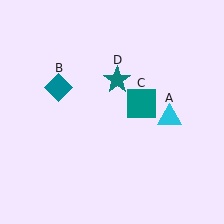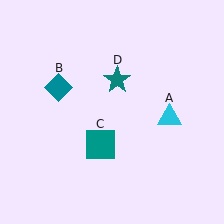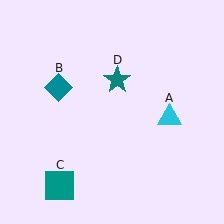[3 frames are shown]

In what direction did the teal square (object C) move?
The teal square (object C) moved down and to the left.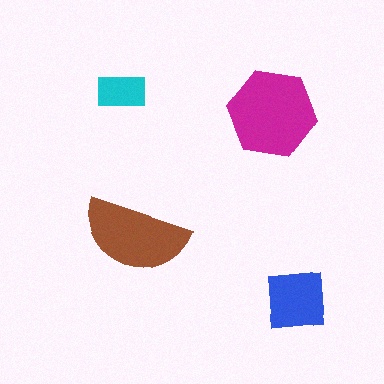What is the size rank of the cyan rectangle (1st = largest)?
4th.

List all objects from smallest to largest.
The cyan rectangle, the blue square, the brown semicircle, the magenta hexagon.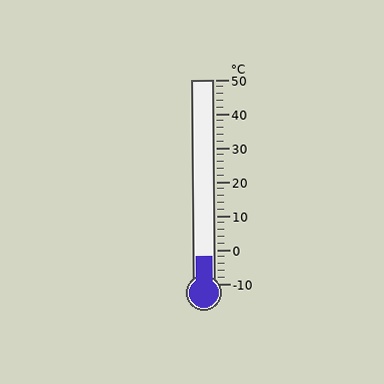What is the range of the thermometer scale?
The thermometer scale ranges from -10°C to 50°C.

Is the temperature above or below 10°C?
The temperature is below 10°C.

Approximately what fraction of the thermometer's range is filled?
The thermometer is filled to approximately 15% of its range.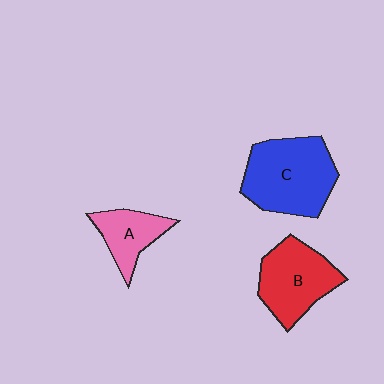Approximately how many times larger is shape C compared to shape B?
Approximately 1.3 times.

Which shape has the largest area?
Shape C (blue).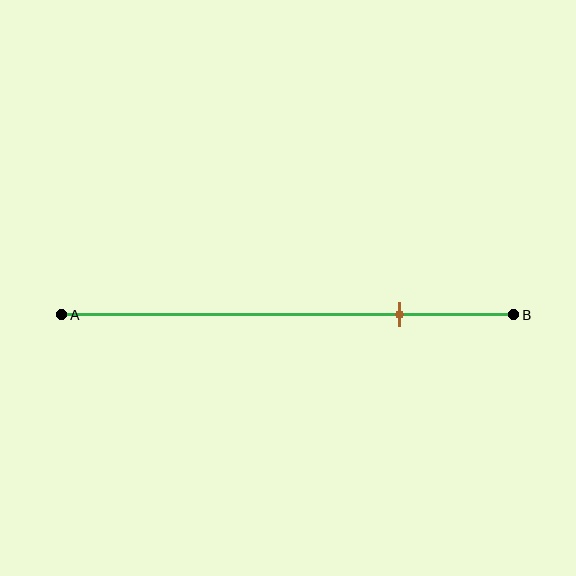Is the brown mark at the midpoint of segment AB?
No, the mark is at about 75% from A, not at the 50% midpoint.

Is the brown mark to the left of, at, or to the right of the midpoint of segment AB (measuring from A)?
The brown mark is to the right of the midpoint of segment AB.